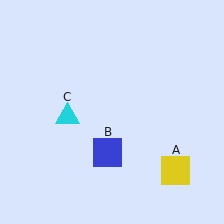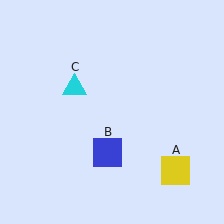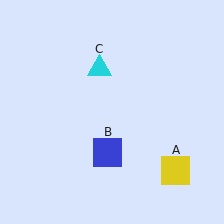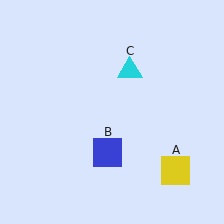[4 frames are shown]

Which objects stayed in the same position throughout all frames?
Yellow square (object A) and blue square (object B) remained stationary.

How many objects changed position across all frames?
1 object changed position: cyan triangle (object C).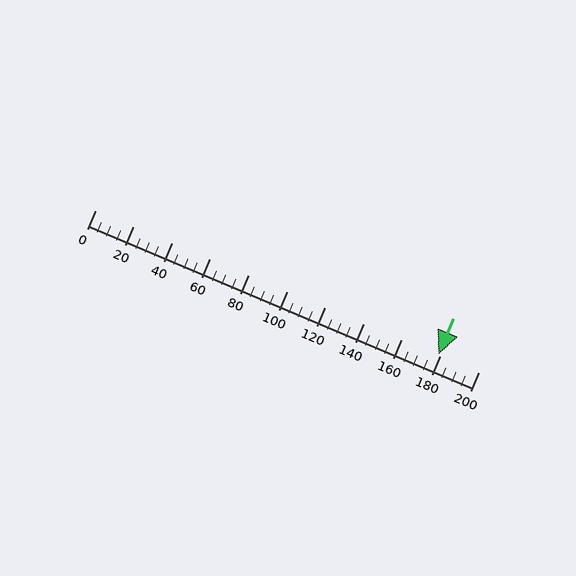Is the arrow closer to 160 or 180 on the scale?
The arrow is closer to 180.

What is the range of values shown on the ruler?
The ruler shows values from 0 to 200.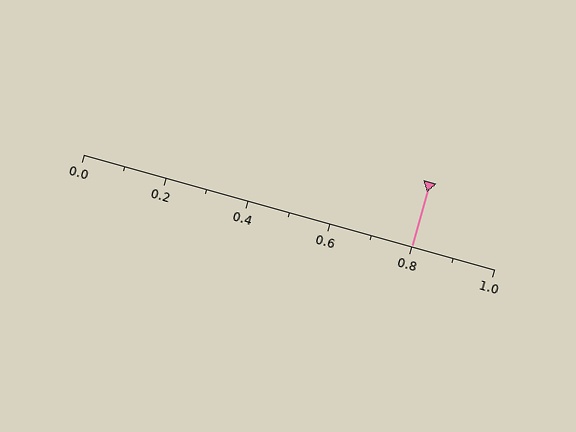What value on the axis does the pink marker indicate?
The marker indicates approximately 0.8.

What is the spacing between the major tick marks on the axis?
The major ticks are spaced 0.2 apart.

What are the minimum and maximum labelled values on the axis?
The axis runs from 0.0 to 1.0.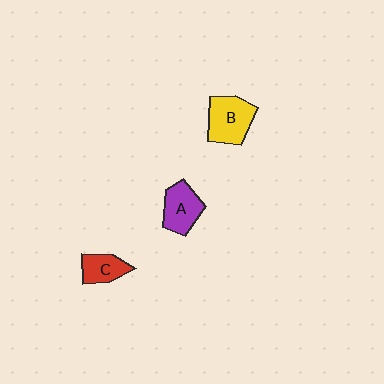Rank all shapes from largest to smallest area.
From largest to smallest: B (yellow), A (purple), C (red).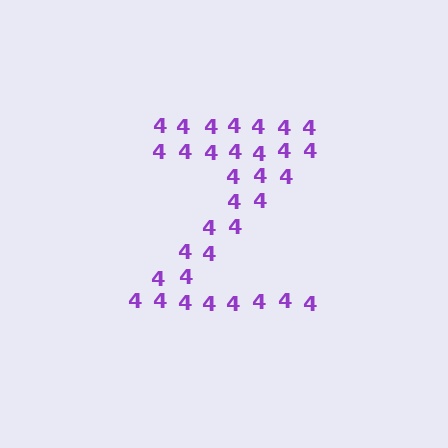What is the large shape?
The large shape is the letter Z.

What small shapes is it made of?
It is made of small digit 4's.